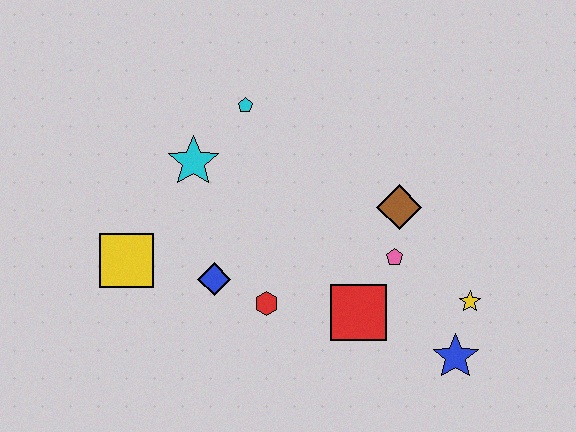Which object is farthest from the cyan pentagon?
The blue star is farthest from the cyan pentagon.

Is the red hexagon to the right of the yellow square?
Yes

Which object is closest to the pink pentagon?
The brown diamond is closest to the pink pentagon.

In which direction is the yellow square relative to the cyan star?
The yellow square is below the cyan star.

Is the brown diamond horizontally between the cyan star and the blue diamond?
No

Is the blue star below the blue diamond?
Yes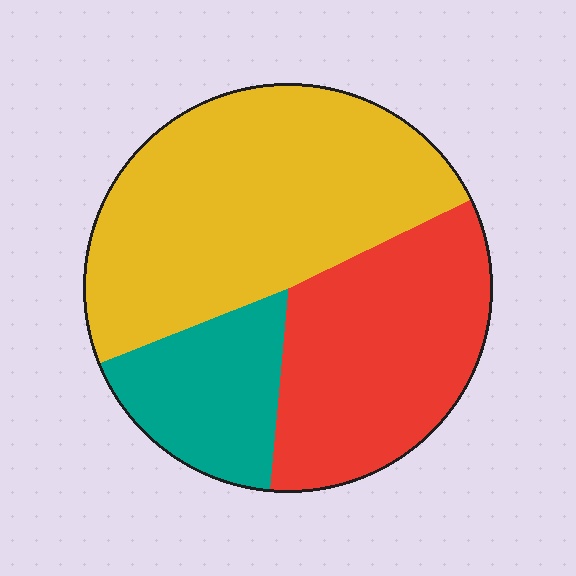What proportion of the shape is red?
Red takes up between a third and a half of the shape.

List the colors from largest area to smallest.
From largest to smallest: yellow, red, teal.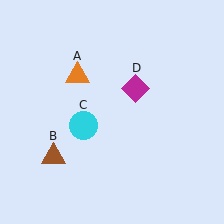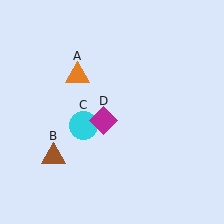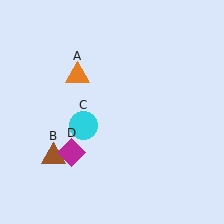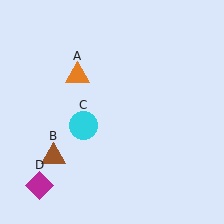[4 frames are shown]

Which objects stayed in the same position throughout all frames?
Orange triangle (object A) and brown triangle (object B) and cyan circle (object C) remained stationary.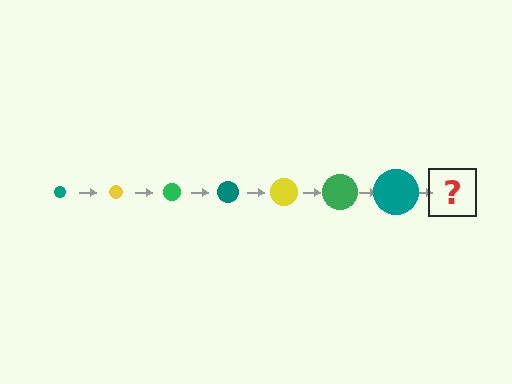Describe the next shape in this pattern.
It should be a yellow circle, larger than the previous one.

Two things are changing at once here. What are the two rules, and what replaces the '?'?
The two rules are that the circle grows larger each step and the color cycles through teal, yellow, and green. The '?' should be a yellow circle, larger than the previous one.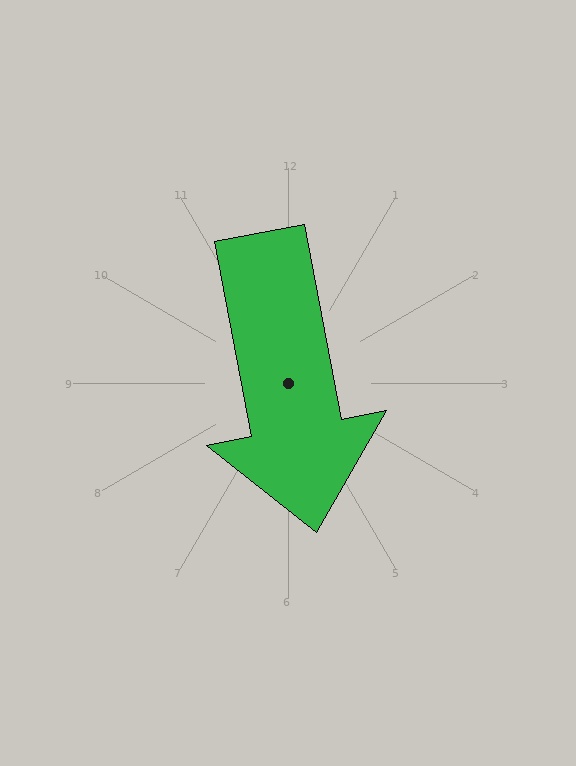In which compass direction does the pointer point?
South.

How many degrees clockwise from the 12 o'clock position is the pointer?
Approximately 169 degrees.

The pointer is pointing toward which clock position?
Roughly 6 o'clock.